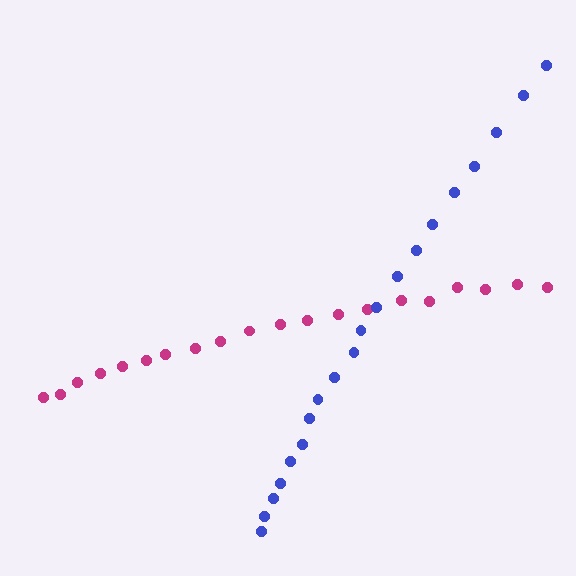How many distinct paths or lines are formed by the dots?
There are 2 distinct paths.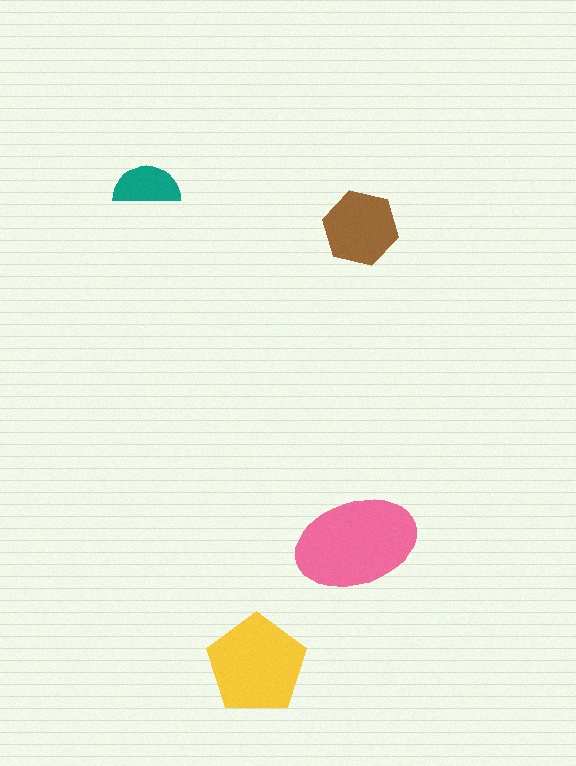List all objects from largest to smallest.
The pink ellipse, the yellow pentagon, the brown hexagon, the teal semicircle.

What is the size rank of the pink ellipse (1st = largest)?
1st.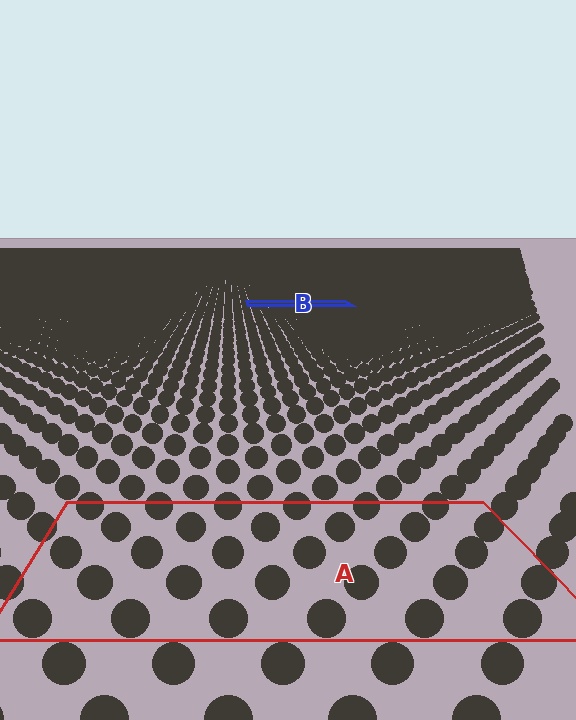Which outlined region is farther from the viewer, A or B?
Region B is farther from the viewer — the texture elements inside it appear smaller and more densely packed.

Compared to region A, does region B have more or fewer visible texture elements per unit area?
Region B has more texture elements per unit area — they are packed more densely because it is farther away.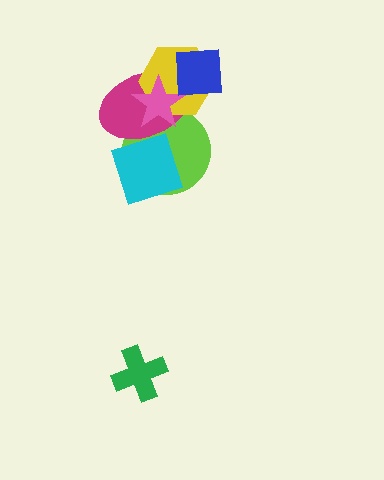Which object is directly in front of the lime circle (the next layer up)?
The magenta ellipse is directly in front of the lime circle.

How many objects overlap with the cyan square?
2 objects overlap with the cyan square.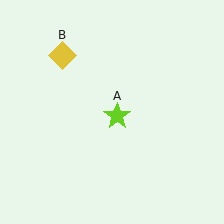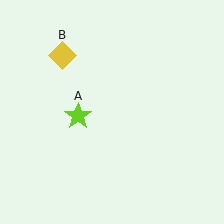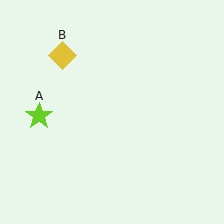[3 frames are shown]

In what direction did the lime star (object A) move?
The lime star (object A) moved left.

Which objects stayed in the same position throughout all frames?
Yellow diamond (object B) remained stationary.